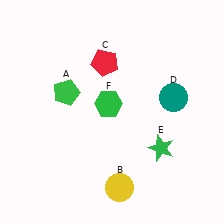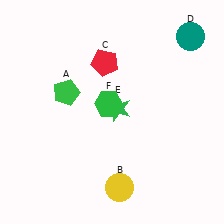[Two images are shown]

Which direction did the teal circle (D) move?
The teal circle (D) moved up.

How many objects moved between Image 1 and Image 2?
2 objects moved between the two images.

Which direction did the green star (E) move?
The green star (E) moved left.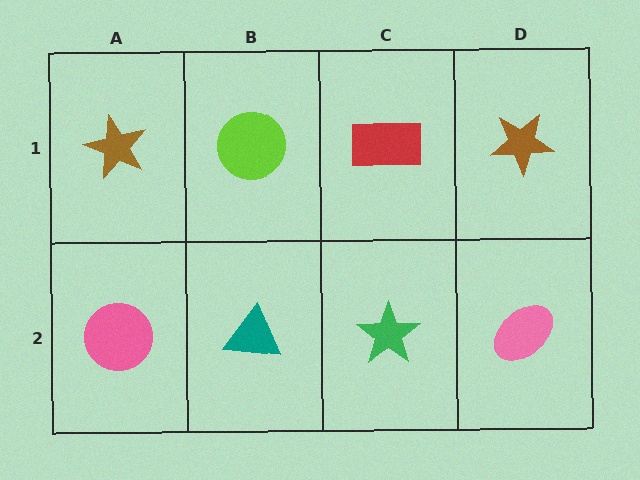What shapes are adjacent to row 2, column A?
A brown star (row 1, column A), a teal triangle (row 2, column B).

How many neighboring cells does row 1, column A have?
2.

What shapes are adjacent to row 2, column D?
A brown star (row 1, column D), a green star (row 2, column C).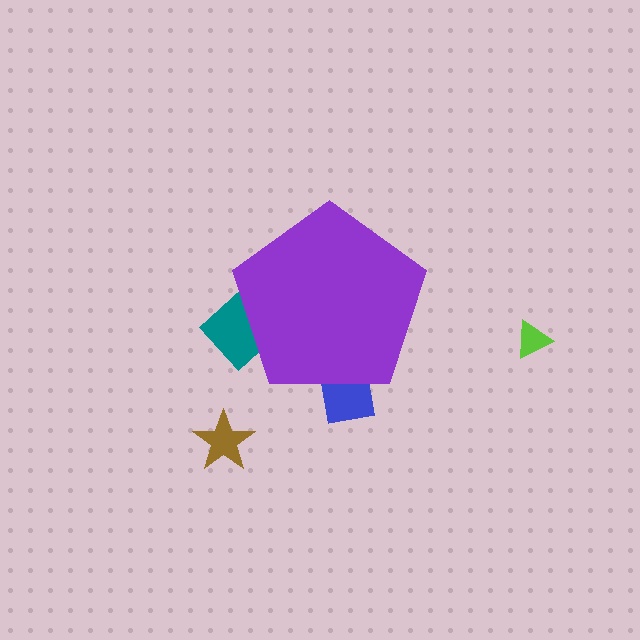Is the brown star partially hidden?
No, the brown star is fully visible.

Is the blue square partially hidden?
Yes, the blue square is partially hidden behind the purple pentagon.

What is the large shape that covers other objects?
A purple pentagon.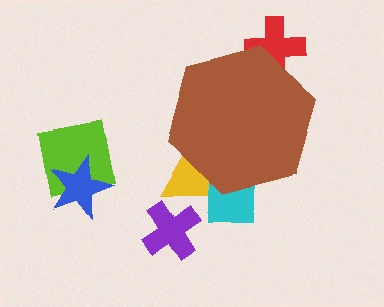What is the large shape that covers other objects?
A brown hexagon.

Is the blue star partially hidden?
No, the blue star is fully visible.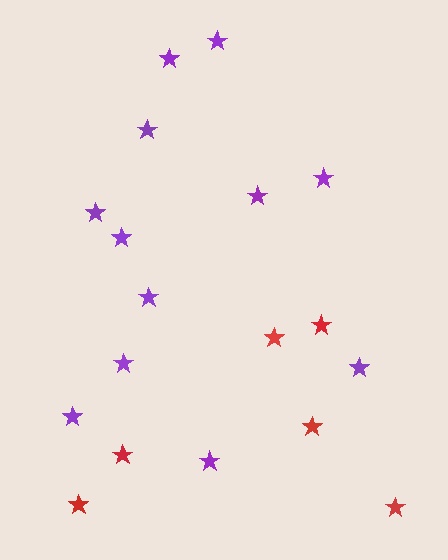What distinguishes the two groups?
There are 2 groups: one group of red stars (6) and one group of purple stars (12).